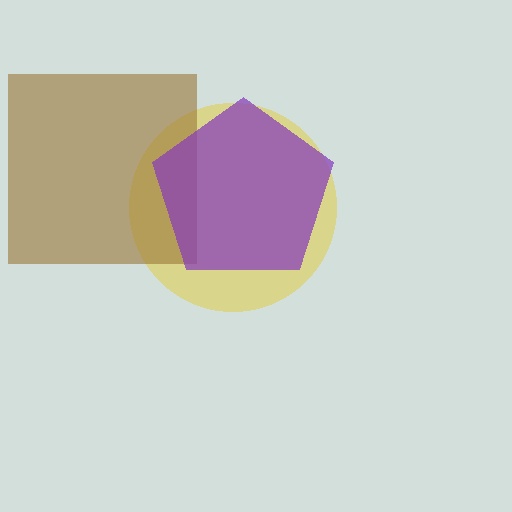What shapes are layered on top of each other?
The layered shapes are: a yellow circle, a brown square, a purple pentagon.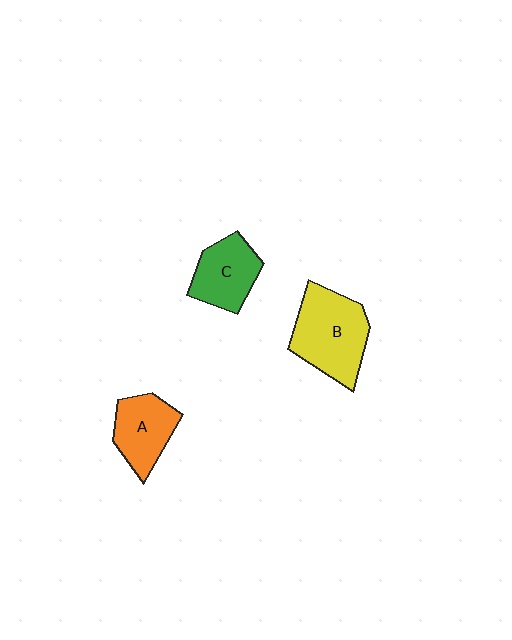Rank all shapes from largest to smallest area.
From largest to smallest: B (yellow), C (green), A (orange).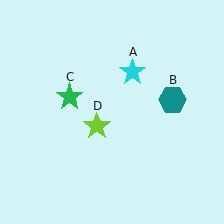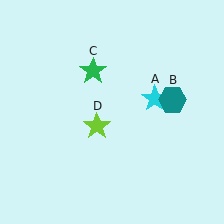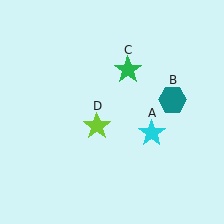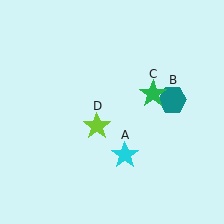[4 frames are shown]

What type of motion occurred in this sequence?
The cyan star (object A), green star (object C) rotated clockwise around the center of the scene.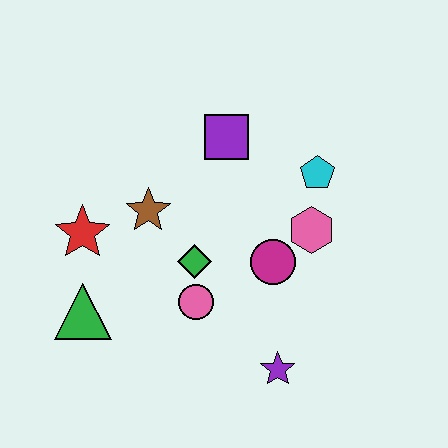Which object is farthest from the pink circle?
The cyan pentagon is farthest from the pink circle.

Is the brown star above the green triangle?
Yes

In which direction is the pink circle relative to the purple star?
The pink circle is to the left of the purple star.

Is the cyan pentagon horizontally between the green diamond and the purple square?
No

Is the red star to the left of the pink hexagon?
Yes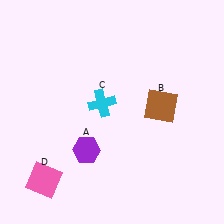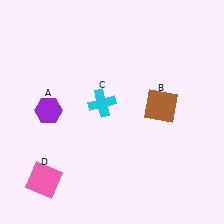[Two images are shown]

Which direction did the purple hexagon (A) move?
The purple hexagon (A) moved up.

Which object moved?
The purple hexagon (A) moved up.